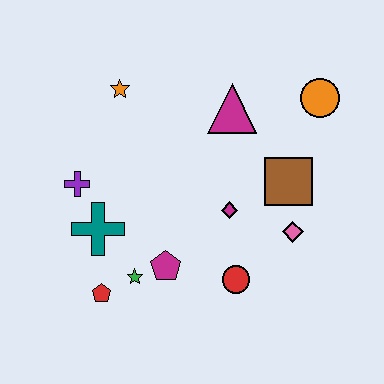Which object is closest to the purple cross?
The teal cross is closest to the purple cross.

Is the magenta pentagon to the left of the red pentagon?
No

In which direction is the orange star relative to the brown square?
The orange star is to the left of the brown square.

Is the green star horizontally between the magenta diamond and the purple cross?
Yes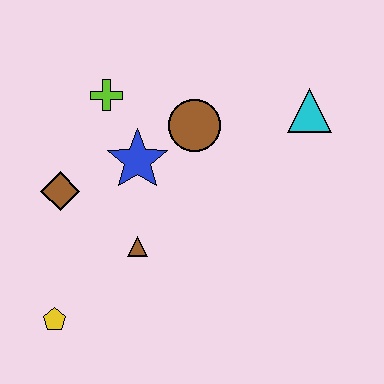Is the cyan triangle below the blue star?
No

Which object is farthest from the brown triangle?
The cyan triangle is farthest from the brown triangle.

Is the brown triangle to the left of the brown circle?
Yes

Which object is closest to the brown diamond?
The blue star is closest to the brown diamond.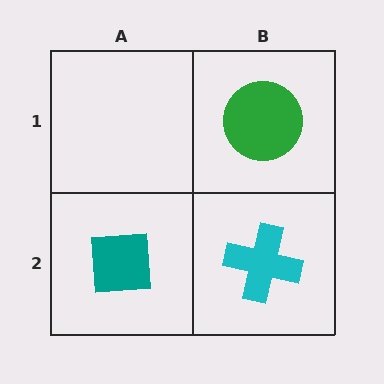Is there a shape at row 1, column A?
No, that cell is empty.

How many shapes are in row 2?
2 shapes.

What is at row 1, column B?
A green circle.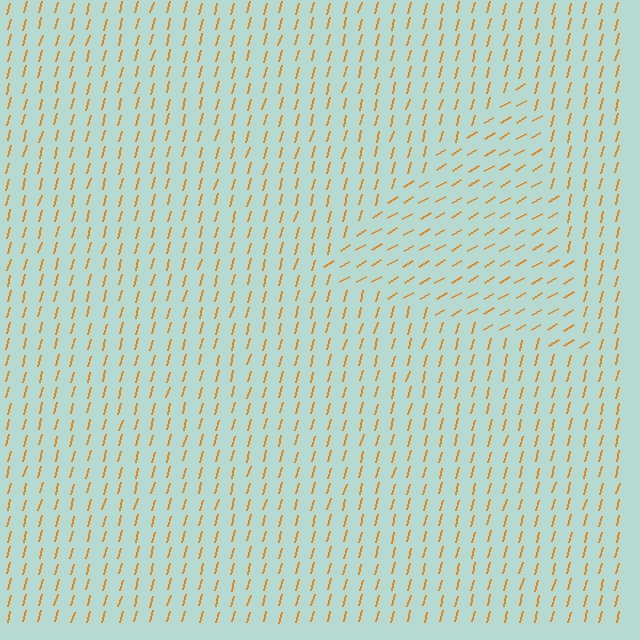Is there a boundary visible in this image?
Yes, there is a texture boundary formed by a change in line orientation.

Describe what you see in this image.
The image is filled with small orange line segments. A triangle region in the image has lines oriented differently from the surrounding lines, creating a visible texture boundary.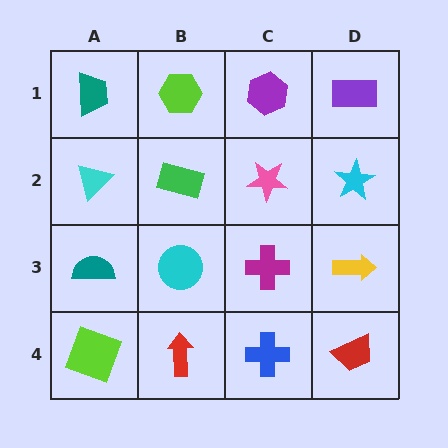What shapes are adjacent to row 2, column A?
A teal trapezoid (row 1, column A), a teal semicircle (row 3, column A), a green rectangle (row 2, column B).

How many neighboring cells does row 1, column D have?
2.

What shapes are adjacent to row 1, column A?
A cyan triangle (row 2, column A), a lime hexagon (row 1, column B).